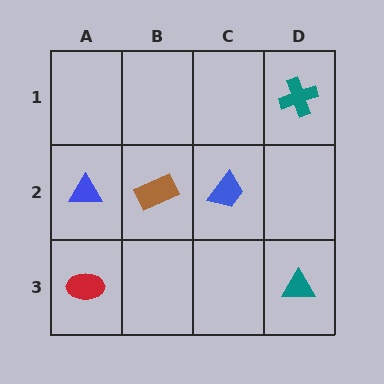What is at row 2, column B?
A brown rectangle.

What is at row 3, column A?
A red ellipse.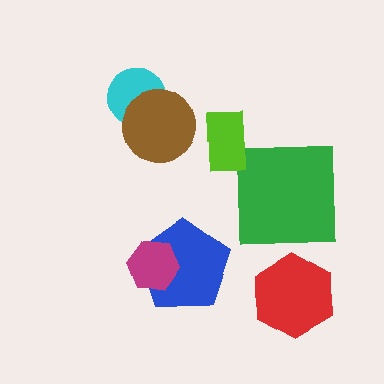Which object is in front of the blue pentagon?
The magenta hexagon is in front of the blue pentagon.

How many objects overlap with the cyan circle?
1 object overlaps with the cyan circle.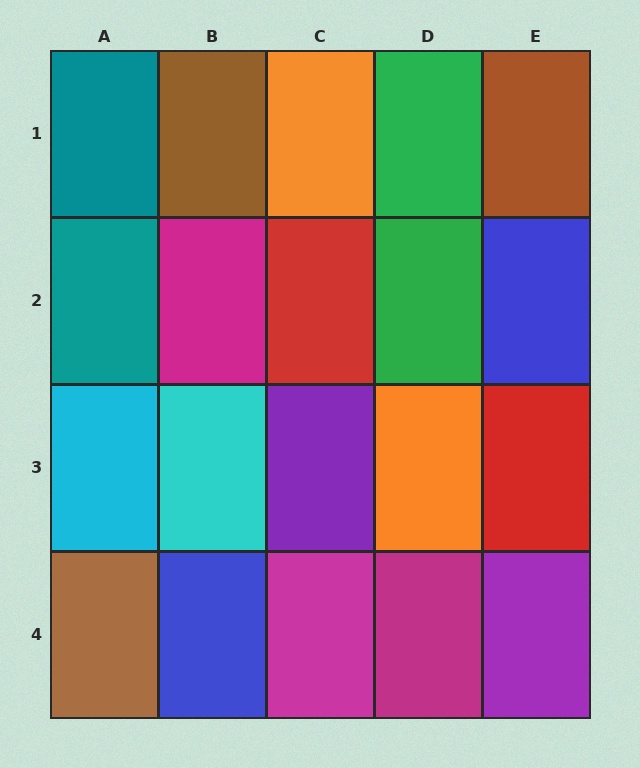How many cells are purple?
2 cells are purple.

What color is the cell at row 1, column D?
Green.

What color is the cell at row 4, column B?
Blue.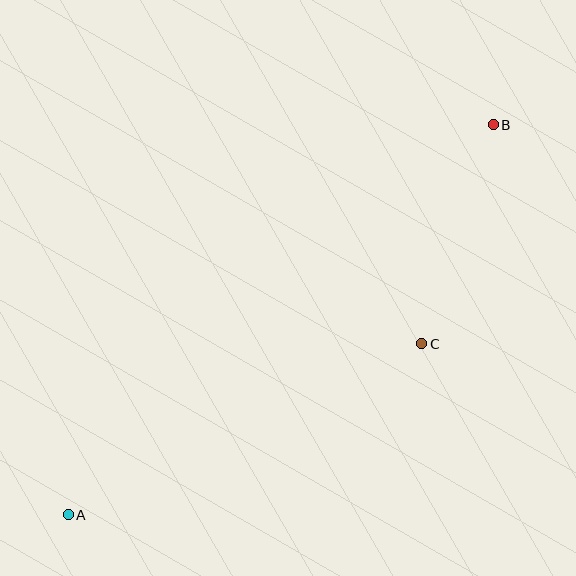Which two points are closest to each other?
Points B and C are closest to each other.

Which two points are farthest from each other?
Points A and B are farthest from each other.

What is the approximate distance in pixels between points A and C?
The distance between A and C is approximately 393 pixels.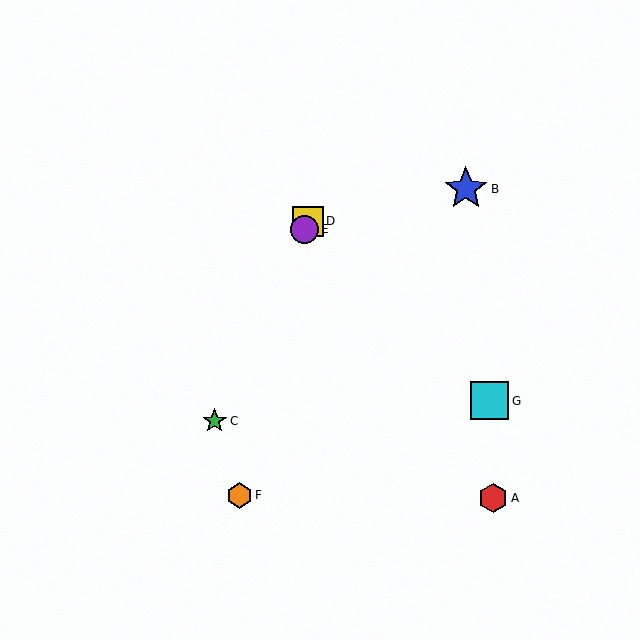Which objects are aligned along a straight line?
Objects C, D, E are aligned along a straight line.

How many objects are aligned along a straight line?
3 objects (C, D, E) are aligned along a straight line.